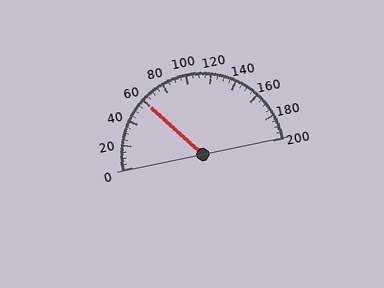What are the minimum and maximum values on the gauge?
The gauge ranges from 0 to 200.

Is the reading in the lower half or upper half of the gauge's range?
The reading is in the lower half of the range (0 to 200).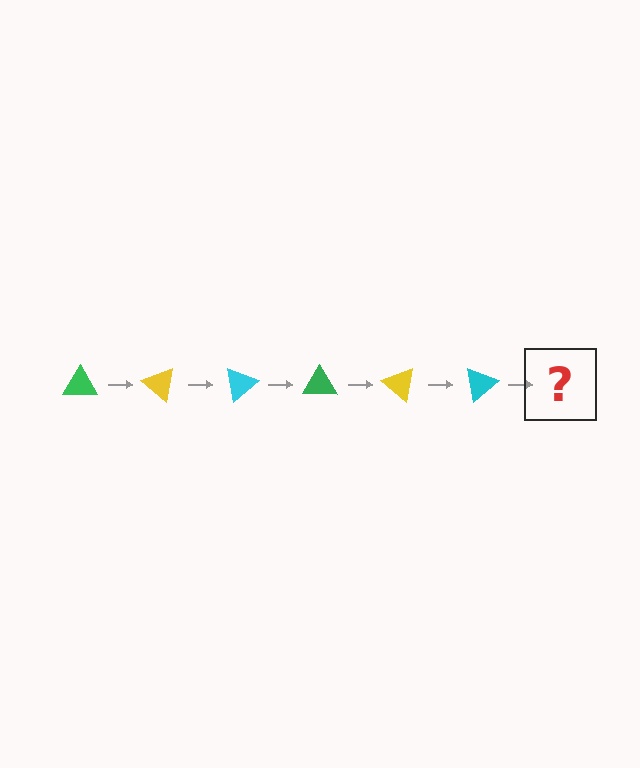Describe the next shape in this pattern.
It should be a green triangle, rotated 240 degrees from the start.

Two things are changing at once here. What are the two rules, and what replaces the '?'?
The two rules are that it rotates 40 degrees each step and the color cycles through green, yellow, and cyan. The '?' should be a green triangle, rotated 240 degrees from the start.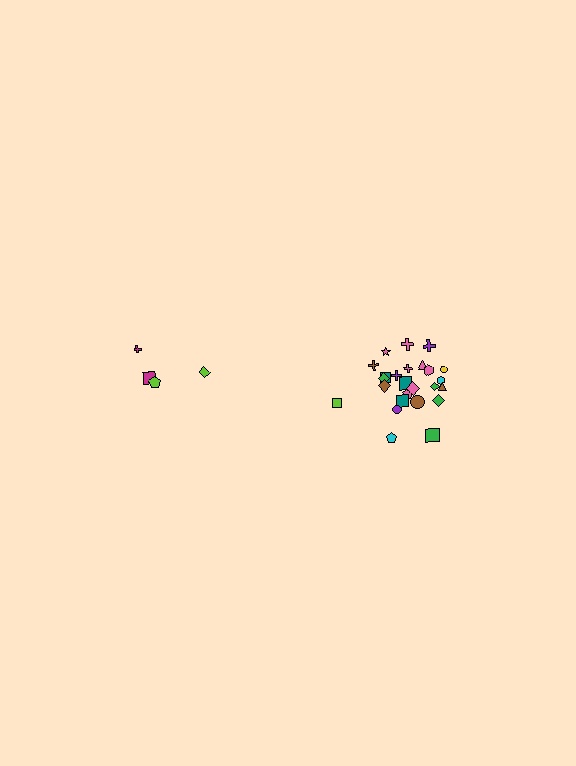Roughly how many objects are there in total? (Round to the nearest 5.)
Roughly 30 objects in total.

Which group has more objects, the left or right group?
The right group.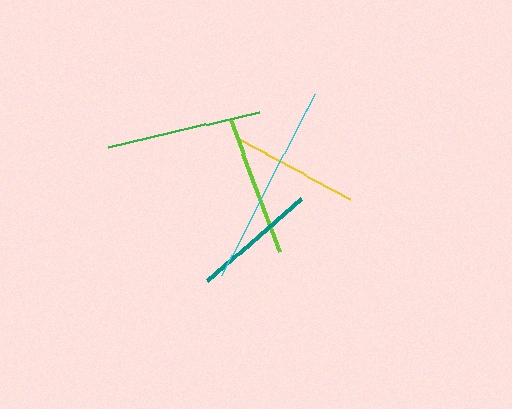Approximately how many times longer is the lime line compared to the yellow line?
The lime line is approximately 1.1 times the length of the yellow line.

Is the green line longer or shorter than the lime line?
The green line is longer than the lime line.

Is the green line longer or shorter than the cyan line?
The cyan line is longer than the green line.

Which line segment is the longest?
The cyan line is the longest at approximately 203 pixels.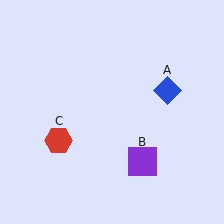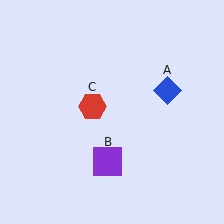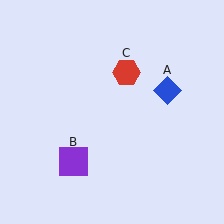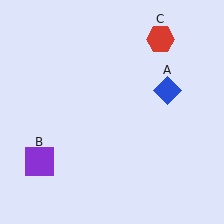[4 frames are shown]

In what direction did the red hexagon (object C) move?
The red hexagon (object C) moved up and to the right.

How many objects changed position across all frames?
2 objects changed position: purple square (object B), red hexagon (object C).